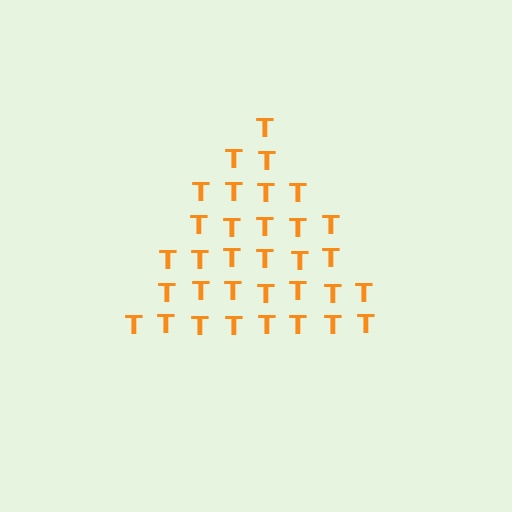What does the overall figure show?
The overall figure shows a triangle.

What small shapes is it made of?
It is made of small letter T's.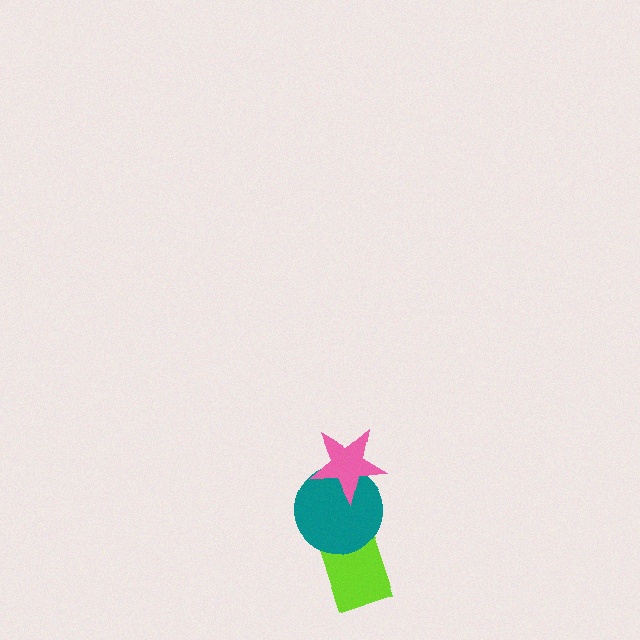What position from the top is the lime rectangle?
The lime rectangle is 3rd from the top.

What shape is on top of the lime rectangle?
The teal circle is on top of the lime rectangle.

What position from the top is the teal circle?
The teal circle is 2nd from the top.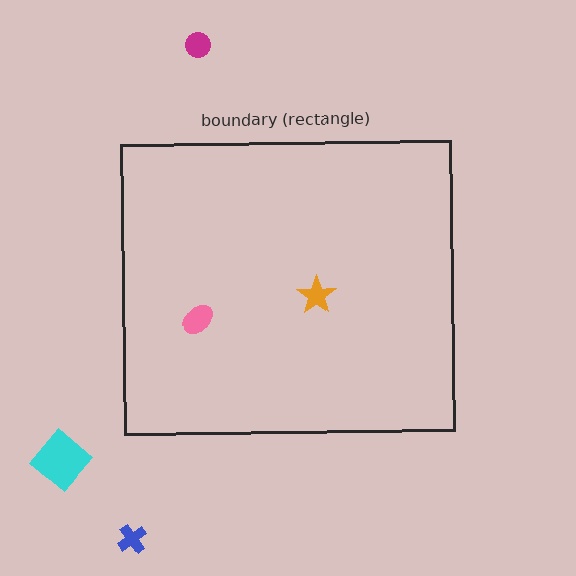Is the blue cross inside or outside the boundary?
Outside.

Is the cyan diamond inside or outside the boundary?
Outside.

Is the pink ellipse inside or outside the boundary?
Inside.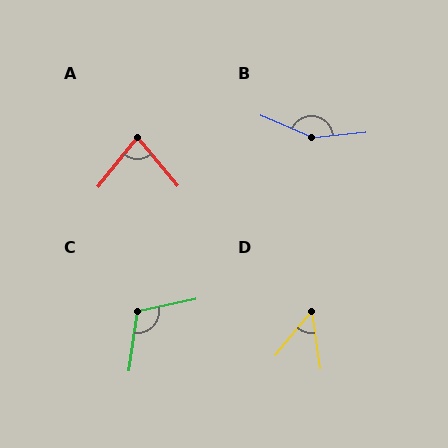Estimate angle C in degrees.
Approximately 110 degrees.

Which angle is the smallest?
D, at approximately 48 degrees.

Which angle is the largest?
B, at approximately 150 degrees.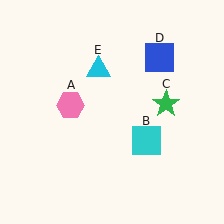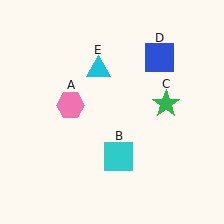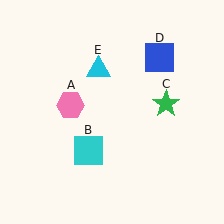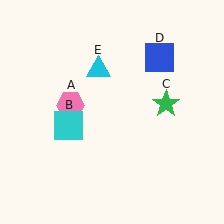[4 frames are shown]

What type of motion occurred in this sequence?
The cyan square (object B) rotated clockwise around the center of the scene.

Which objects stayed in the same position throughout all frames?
Pink hexagon (object A) and green star (object C) and blue square (object D) and cyan triangle (object E) remained stationary.